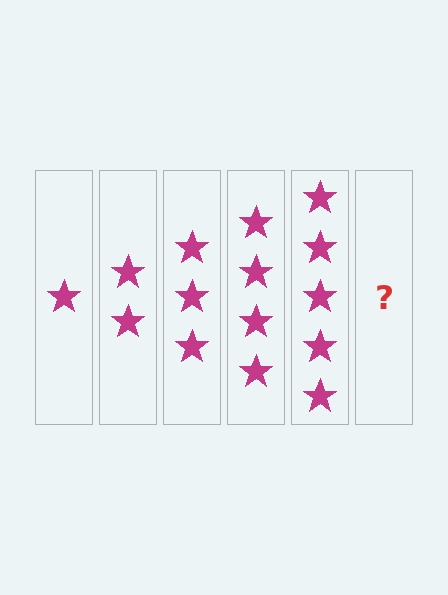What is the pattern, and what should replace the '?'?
The pattern is that each step adds one more star. The '?' should be 6 stars.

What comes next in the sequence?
The next element should be 6 stars.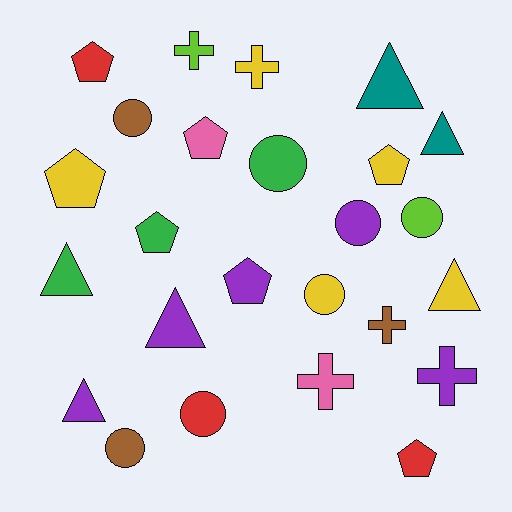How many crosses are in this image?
There are 5 crosses.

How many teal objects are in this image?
There are 2 teal objects.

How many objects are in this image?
There are 25 objects.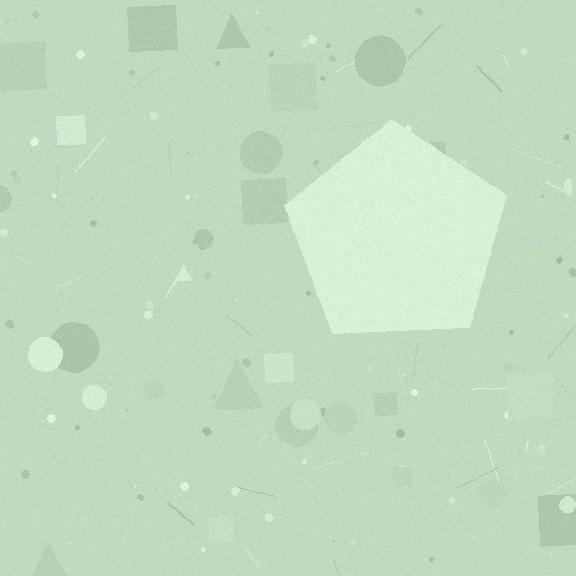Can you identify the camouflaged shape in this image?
The camouflaged shape is a pentagon.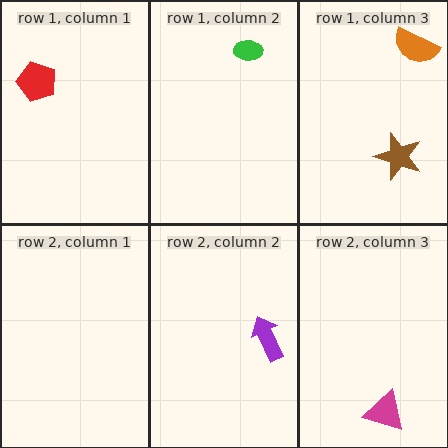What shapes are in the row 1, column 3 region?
The brown star, the orange semicircle.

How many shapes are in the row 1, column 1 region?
1.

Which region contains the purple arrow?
The row 2, column 2 region.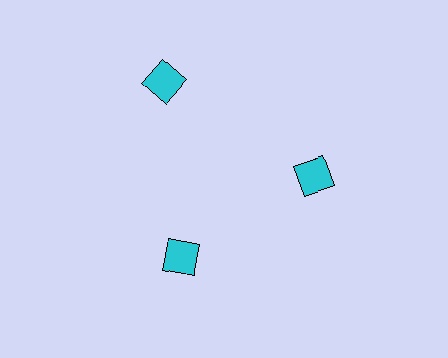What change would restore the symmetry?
The symmetry would be restored by moving it inward, back onto the ring so that all 3 squares sit at equal angles and equal distance from the center.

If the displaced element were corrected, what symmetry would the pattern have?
It would have 3-fold rotational symmetry — the pattern would map onto itself every 120 degrees.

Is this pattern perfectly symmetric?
No. The 3 cyan squares are arranged in a ring, but one element near the 11 o'clock position is pushed outward from the center, breaking the 3-fold rotational symmetry.